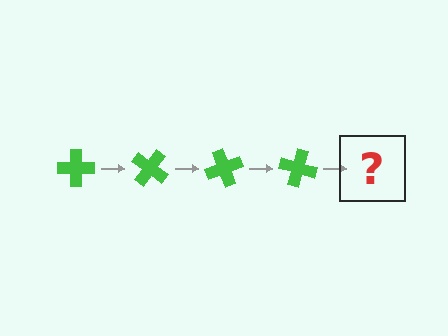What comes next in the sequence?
The next element should be a green cross rotated 140 degrees.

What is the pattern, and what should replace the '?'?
The pattern is that the cross rotates 35 degrees each step. The '?' should be a green cross rotated 140 degrees.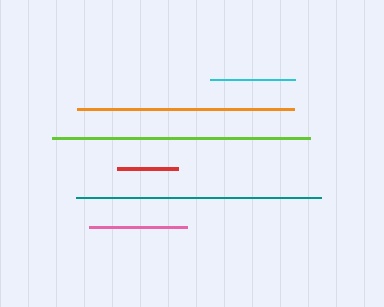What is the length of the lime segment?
The lime segment is approximately 258 pixels long.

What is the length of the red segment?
The red segment is approximately 61 pixels long.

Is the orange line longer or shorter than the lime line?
The lime line is longer than the orange line.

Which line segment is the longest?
The lime line is the longest at approximately 258 pixels.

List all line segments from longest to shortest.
From longest to shortest: lime, teal, orange, pink, cyan, red.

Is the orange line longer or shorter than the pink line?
The orange line is longer than the pink line.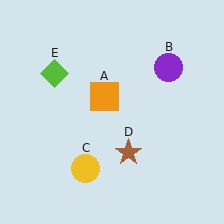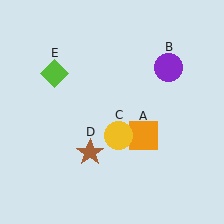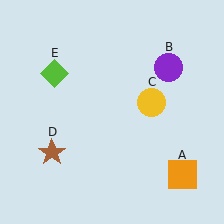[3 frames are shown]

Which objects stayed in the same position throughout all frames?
Purple circle (object B) and lime diamond (object E) remained stationary.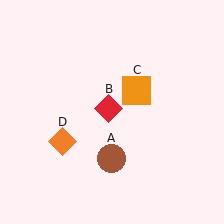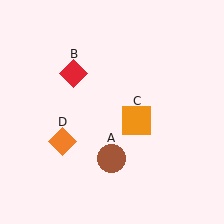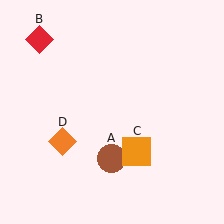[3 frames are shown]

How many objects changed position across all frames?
2 objects changed position: red diamond (object B), orange square (object C).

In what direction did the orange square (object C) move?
The orange square (object C) moved down.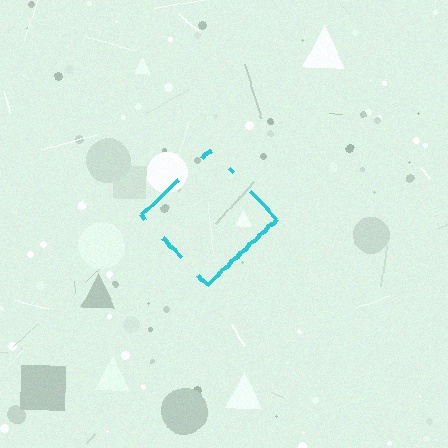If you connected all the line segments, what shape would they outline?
They would outline a diamond.